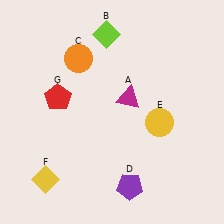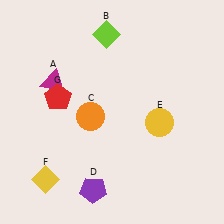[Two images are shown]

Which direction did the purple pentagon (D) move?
The purple pentagon (D) moved left.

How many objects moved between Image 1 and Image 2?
3 objects moved between the two images.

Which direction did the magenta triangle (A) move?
The magenta triangle (A) moved left.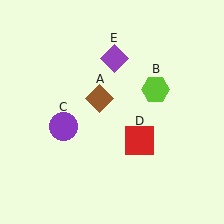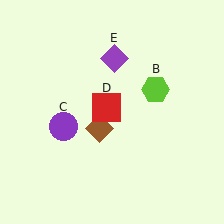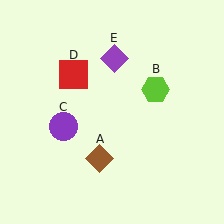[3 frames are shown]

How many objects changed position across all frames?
2 objects changed position: brown diamond (object A), red square (object D).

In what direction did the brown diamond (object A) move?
The brown diamond (object A) moved down.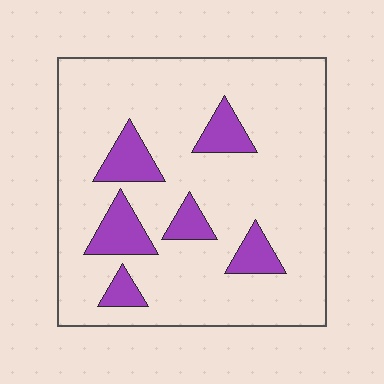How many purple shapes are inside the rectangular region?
6.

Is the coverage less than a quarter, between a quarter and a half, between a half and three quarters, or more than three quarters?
Less than a quarter.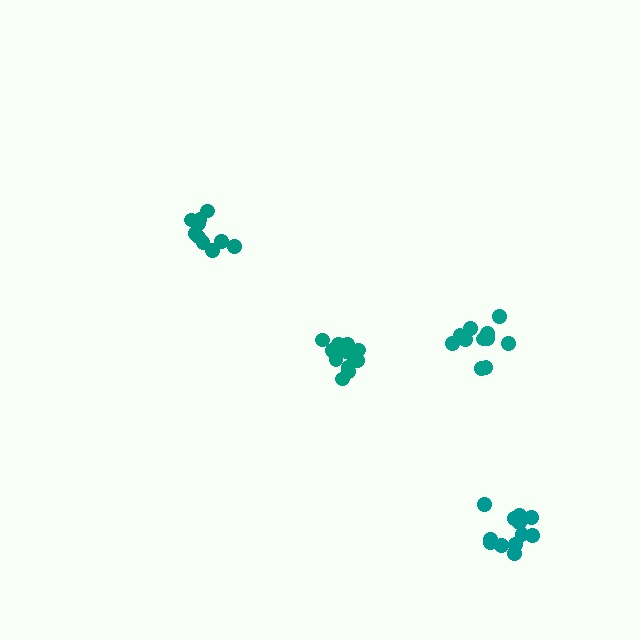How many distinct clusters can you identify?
There are 4 distinct clusters.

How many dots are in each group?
Group 1: 11 dots, Group 2: 10 dots, Group 3: 12 dots, Group 4: 12 dots (45 total).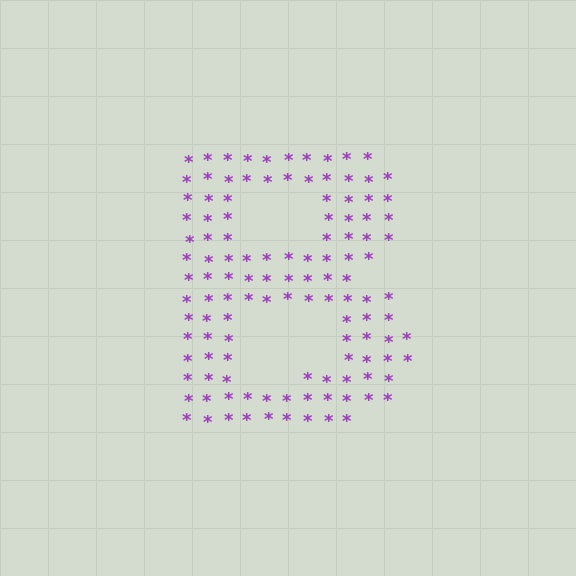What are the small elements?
The small elements are asterisks.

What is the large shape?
The large shape is the letter B.